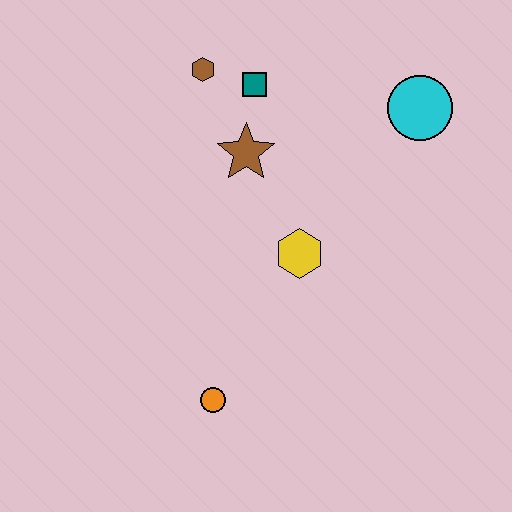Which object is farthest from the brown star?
The orange circle is farthest from the brown star.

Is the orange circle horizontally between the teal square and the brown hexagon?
Yes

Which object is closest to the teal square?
The brown hexagon is closest to the teal square.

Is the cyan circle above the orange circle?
Yes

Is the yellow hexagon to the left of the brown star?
No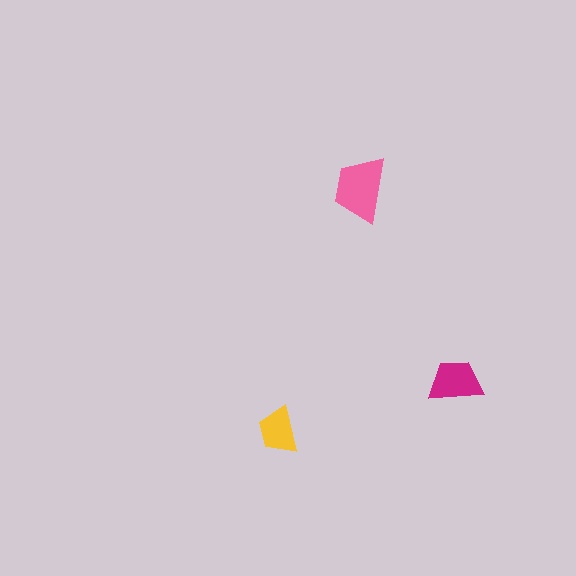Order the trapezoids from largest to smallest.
the pink one, the magenta one, the yellow one.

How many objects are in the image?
There are 3 objects in the image.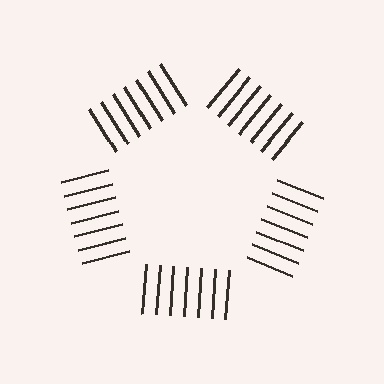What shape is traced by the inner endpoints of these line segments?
An illusory pentagon — the line segments terminate on its edges but no continuous stroke is drawn.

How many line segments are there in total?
35 — 7 along each of the 5 edges.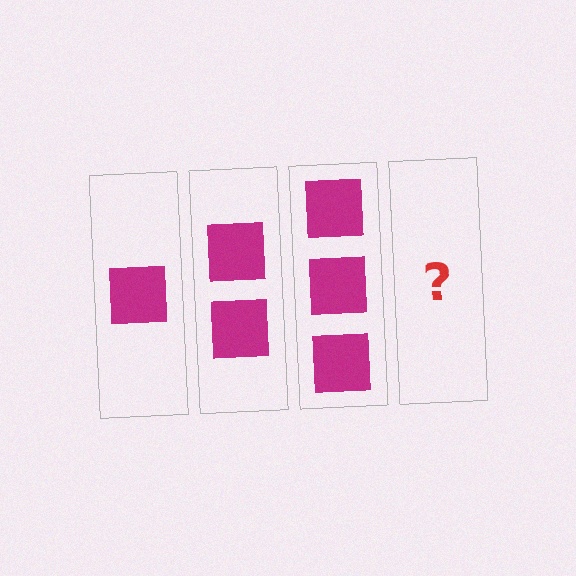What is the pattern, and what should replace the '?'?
The pattern is that each step adds one more square. The '?' should be 4 squares.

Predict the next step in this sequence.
The next step is 4 squares.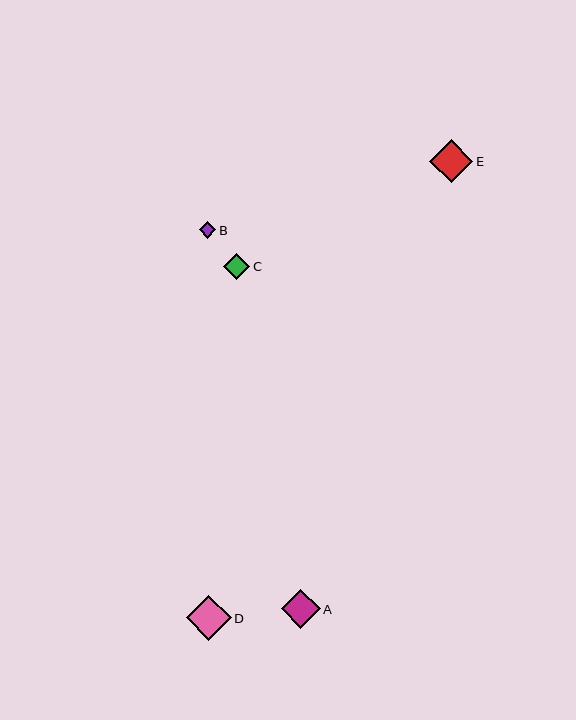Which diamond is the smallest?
Diamond B is the smallest with a size of approximately 17 pixels.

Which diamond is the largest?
Diamond D is the largest with a size of approximately 45 pixels.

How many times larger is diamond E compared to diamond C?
Diamond E is approximately 1.7 times the size of diamond C.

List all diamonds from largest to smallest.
From largest to smallest: D, E, A, C, B.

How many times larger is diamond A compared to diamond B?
Diamond A is approximately 2.3 times the size of diamond B.